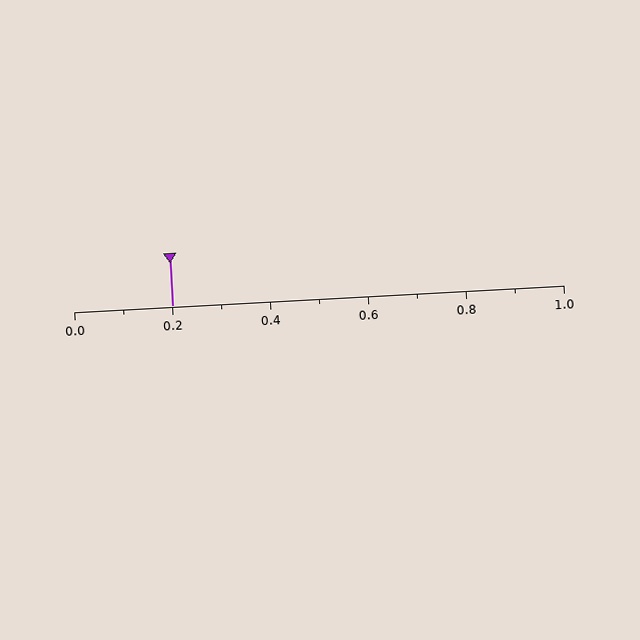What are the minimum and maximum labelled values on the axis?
The axis runs from 0.0 to 1.0.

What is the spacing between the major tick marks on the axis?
The major ticks are spaced 0.2 apart.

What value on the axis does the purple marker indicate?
The marker indicates approximately 0.2.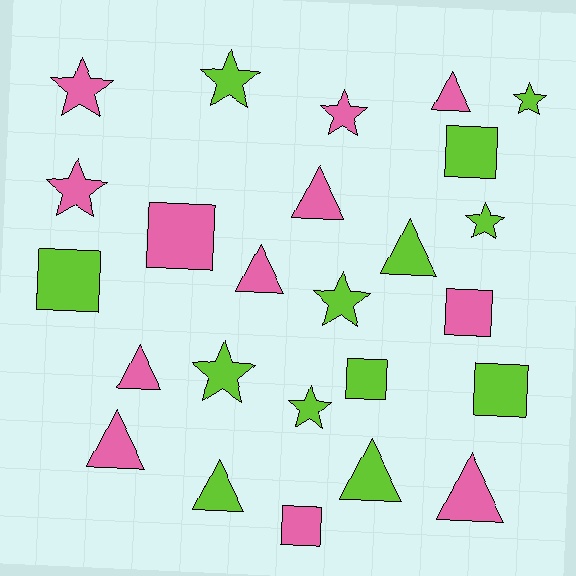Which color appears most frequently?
Lime, with 13 objects.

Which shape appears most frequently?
Triangle, with 9 objects.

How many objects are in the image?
There are 25 objects.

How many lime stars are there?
There are 6 lime stars.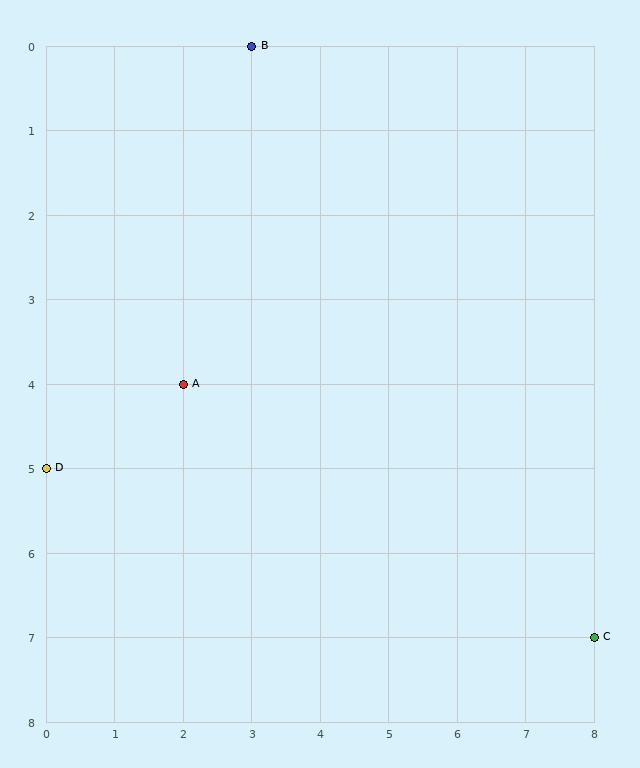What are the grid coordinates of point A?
Point A is at grid coordinates (2, 4).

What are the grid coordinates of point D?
Point D is at grid coordinates (0, 5).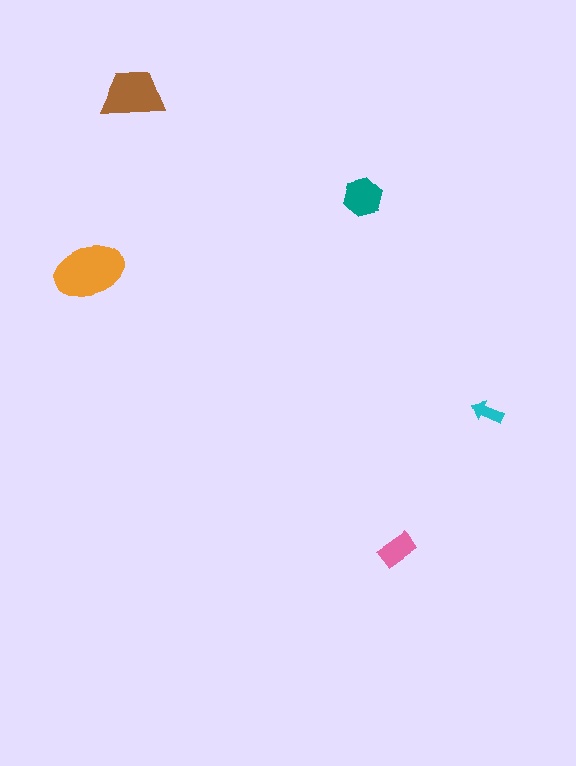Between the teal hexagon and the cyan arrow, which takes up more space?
The teal hexagon.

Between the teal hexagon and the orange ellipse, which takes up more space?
The orange ellipse.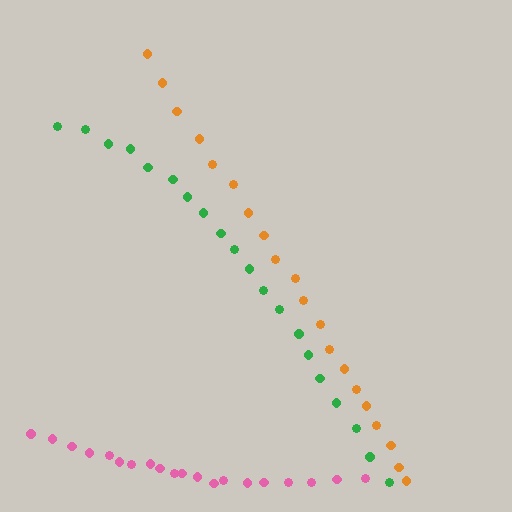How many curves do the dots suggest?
There are 3 distinct paths.